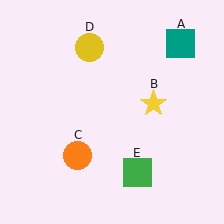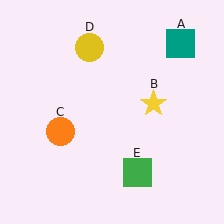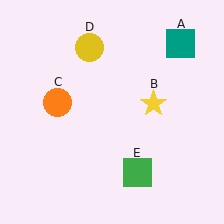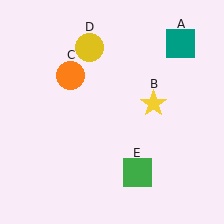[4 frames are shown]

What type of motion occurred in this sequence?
The orange circle (object C) rotated clockwise around the center of the scene.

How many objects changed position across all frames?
1 object changed position: orange circle (object C).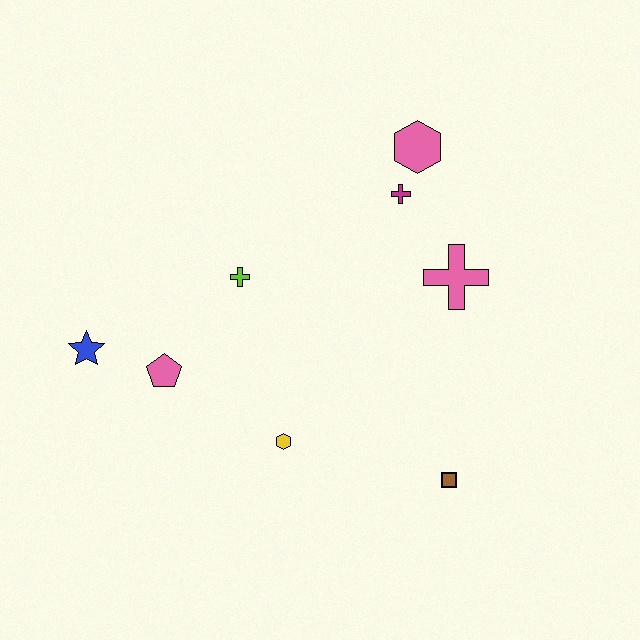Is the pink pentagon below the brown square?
No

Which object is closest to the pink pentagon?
The blue star is closest to the pink pentagon.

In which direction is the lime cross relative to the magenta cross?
The lime cross is to the left of the magenta cross.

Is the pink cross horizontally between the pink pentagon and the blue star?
No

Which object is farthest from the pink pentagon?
The pink hexagon is farthest from the pink pentagon.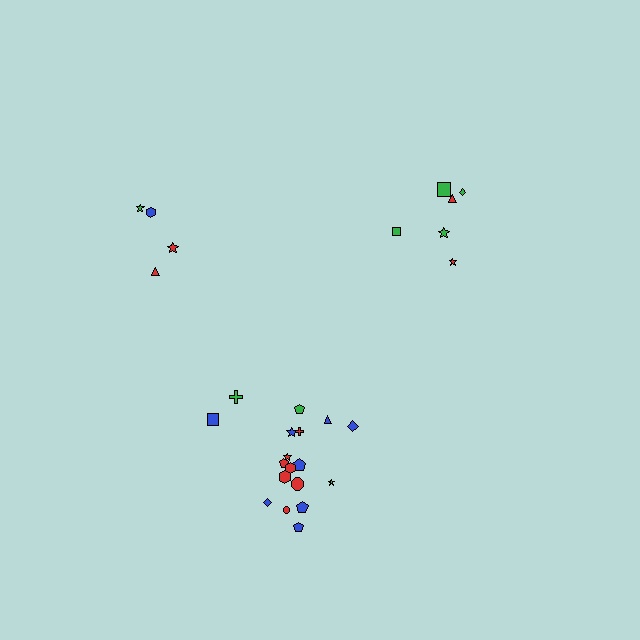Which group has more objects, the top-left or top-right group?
The top-right group.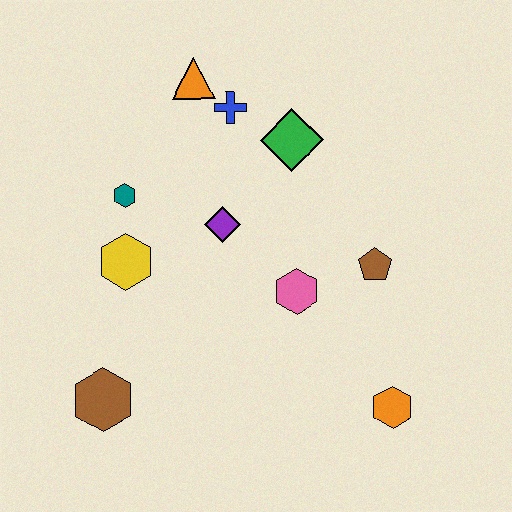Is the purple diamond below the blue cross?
Yes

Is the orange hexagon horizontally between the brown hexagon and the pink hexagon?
No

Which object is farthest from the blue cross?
The orange hexagon is farthest from the blue cross.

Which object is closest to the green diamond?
The blue cross is closest to the green diamond.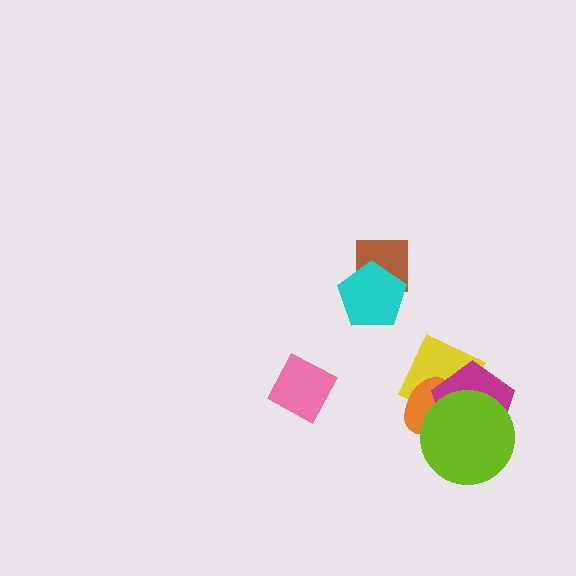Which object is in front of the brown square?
The cyan pentagon is in front of the brown square.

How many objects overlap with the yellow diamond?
3 objects overlap with the yellow diamond.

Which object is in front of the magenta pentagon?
The lime circle is in front of the magenta pentagon.